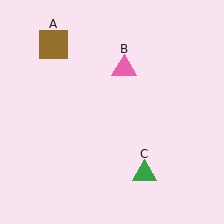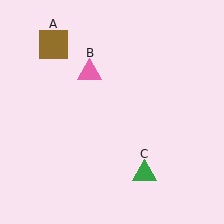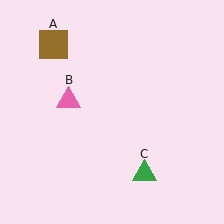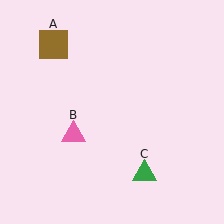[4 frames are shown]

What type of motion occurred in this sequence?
The pink triangle (object B) rotated counterclockwise around the center of the scene.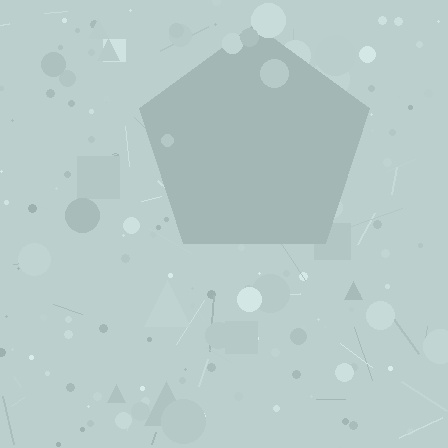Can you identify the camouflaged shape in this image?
The camouflaged shape is a pentagon.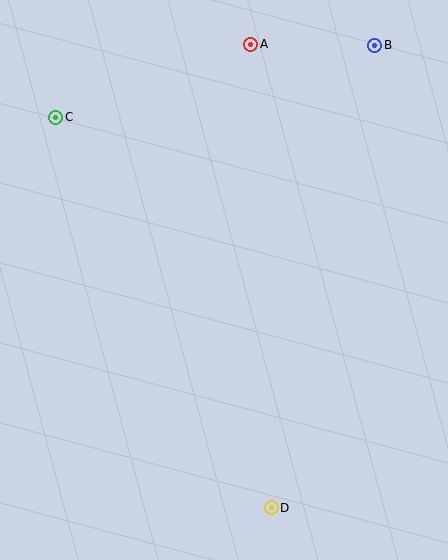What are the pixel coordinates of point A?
Point A is at (251, 44).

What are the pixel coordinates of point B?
Point B is at (375, 45).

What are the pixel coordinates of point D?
Point D is at (271, 508).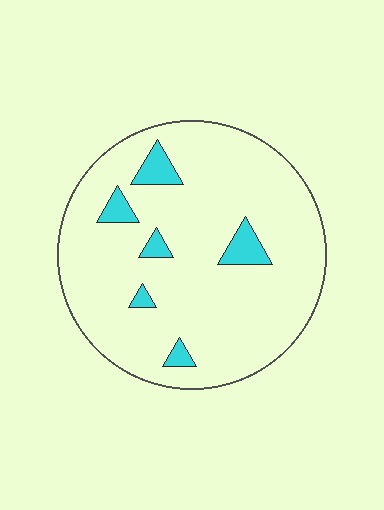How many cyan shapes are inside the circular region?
6.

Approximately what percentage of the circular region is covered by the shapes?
Approximately 10%.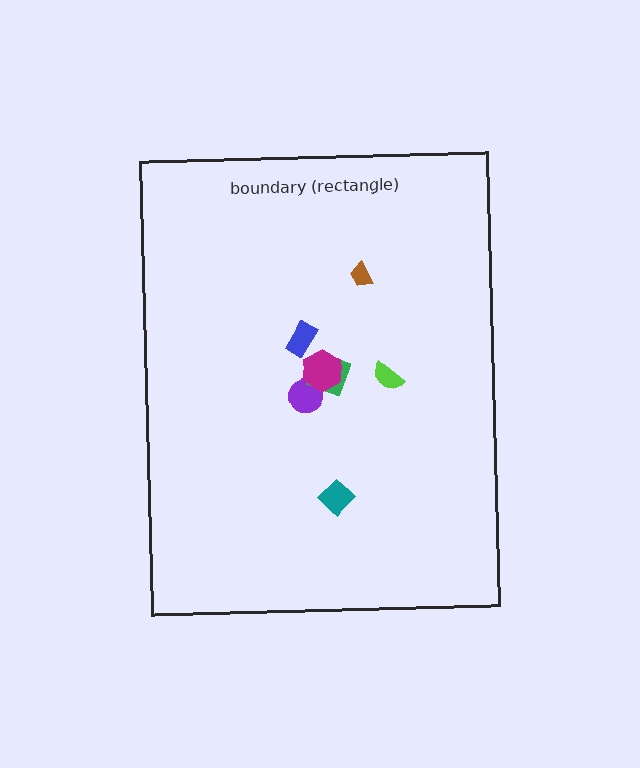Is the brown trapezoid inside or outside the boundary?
Inside.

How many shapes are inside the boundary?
7 inside, 0 outside.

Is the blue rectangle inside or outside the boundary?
Inside.